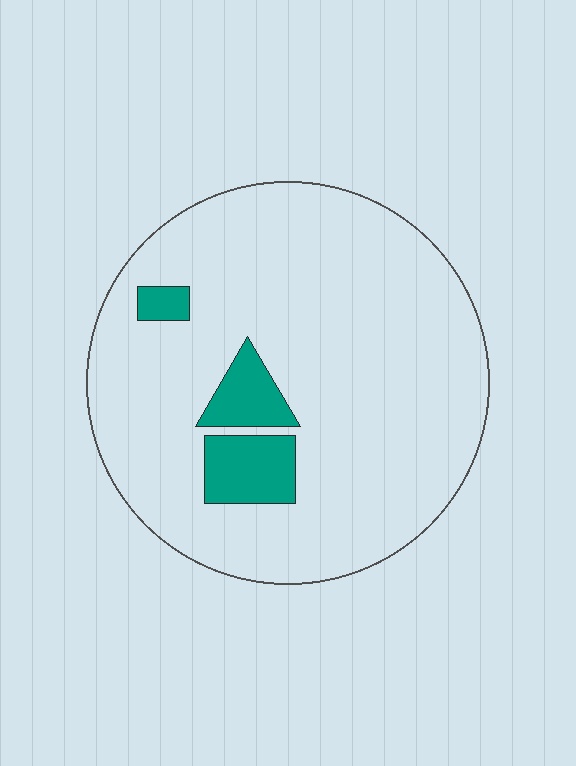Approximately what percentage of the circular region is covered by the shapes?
Approximately 10%.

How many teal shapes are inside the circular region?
3.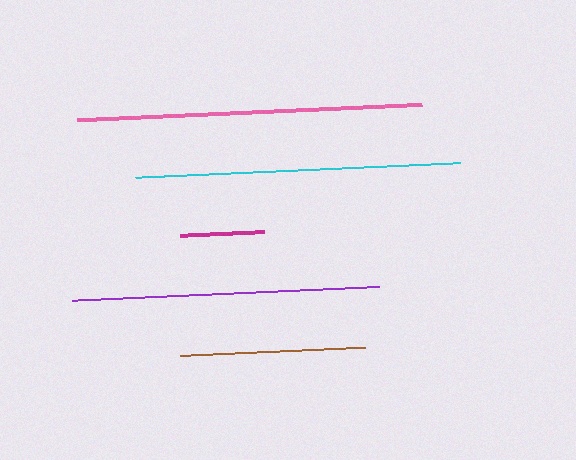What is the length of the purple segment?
The purple segment is approximately 306 pixels long.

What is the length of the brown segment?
The brown segment is approximately 186 pixels long.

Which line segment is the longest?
The pink line is the longest at approximately 345 pixels.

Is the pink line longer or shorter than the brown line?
The pink line is longer than the brown line.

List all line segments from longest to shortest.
From longest to shortest: pink, cyan, purple, brown, magenta.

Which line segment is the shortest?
The magenta line is the shortest at approximately 84 pixels.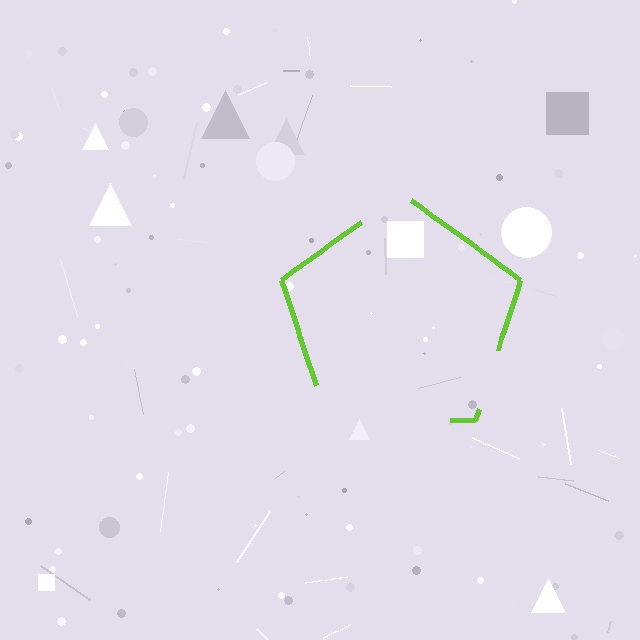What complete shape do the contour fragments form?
The contour fragments form a pentagon.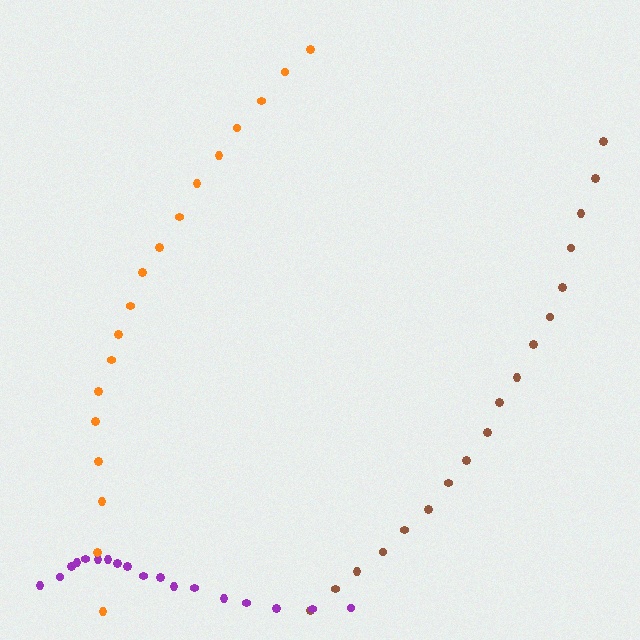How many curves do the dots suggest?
There are 3 distinct paths.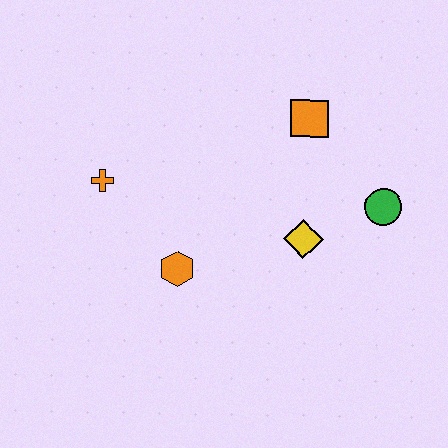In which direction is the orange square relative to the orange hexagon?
The orange square is above the orange hexagon.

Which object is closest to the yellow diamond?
The green circle is closest to the yellow diamond.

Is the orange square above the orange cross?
Yes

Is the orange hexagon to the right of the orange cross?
Yes